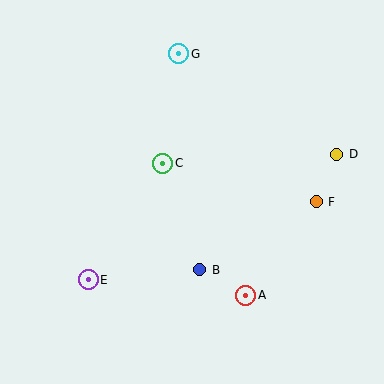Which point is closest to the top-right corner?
Point D is closest to the top-right corner.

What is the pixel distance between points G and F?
The distance between G and F is 202 pixels.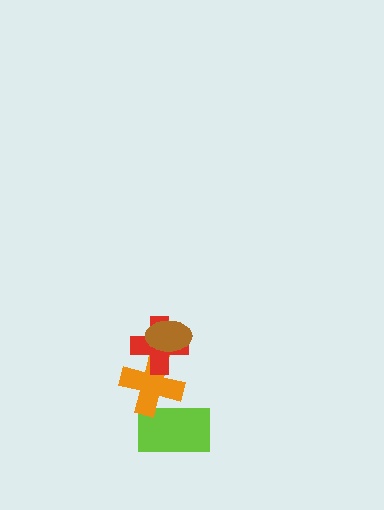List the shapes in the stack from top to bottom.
From top to bottom: the brown ellipse, the red cross, the orange cross, the lime rectangle.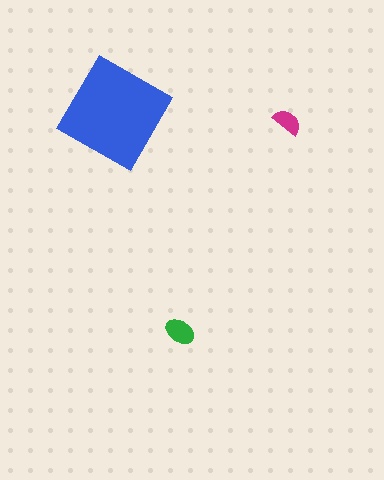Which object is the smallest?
The magenta semicircle.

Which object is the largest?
The blue square.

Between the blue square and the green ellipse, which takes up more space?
The blue square.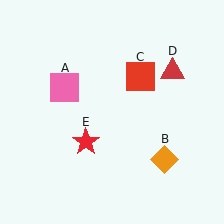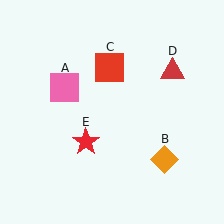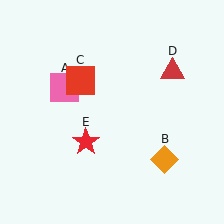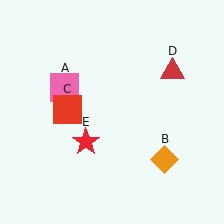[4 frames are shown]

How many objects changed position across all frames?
1 object changed position: red square (object C).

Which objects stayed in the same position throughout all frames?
Pink square (object A) and orange diamond (object B) and red triangle (object D) and red star (object E) remained stationary.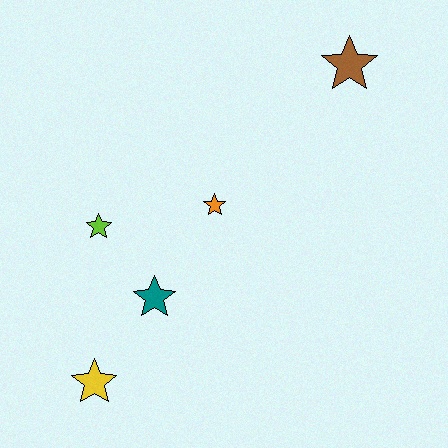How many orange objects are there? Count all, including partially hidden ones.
There is 1 orange object.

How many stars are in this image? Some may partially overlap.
There are 5 stars.